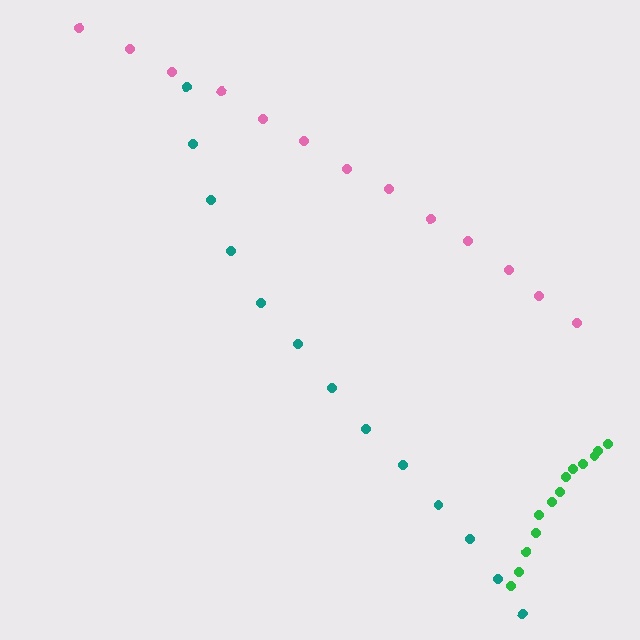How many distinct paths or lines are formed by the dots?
There are 3 distinct paths.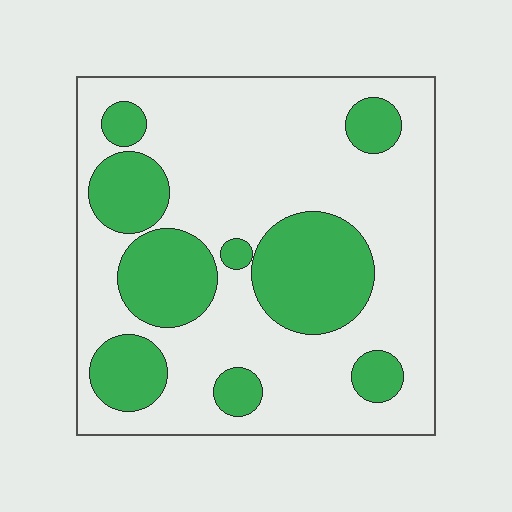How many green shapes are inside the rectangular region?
9.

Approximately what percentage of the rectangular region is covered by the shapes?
Approximately 30%.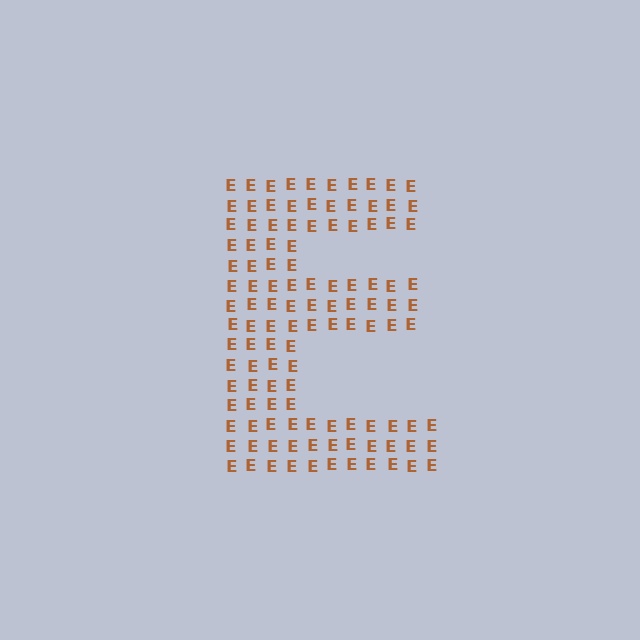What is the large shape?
The large shape is the letter E.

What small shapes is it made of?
It is made of small letter E's.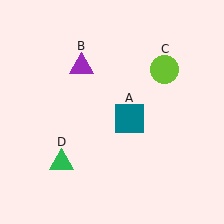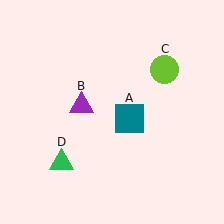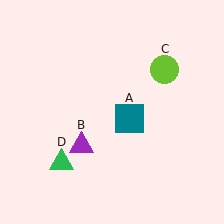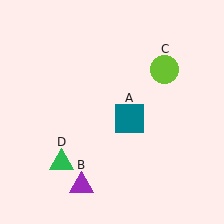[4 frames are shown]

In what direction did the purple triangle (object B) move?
The purple triangle (object B) moved down.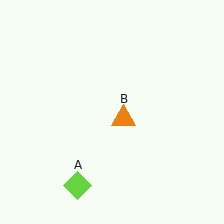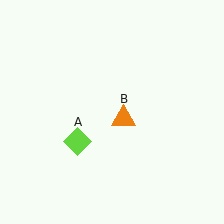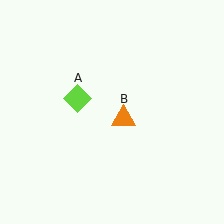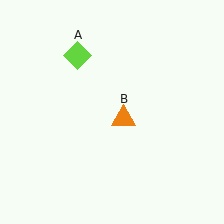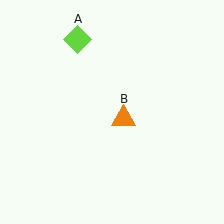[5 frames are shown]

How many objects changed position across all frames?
1 object changed position: lime diamond (object A).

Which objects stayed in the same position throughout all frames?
Orange triangle (object B) remained stationary.